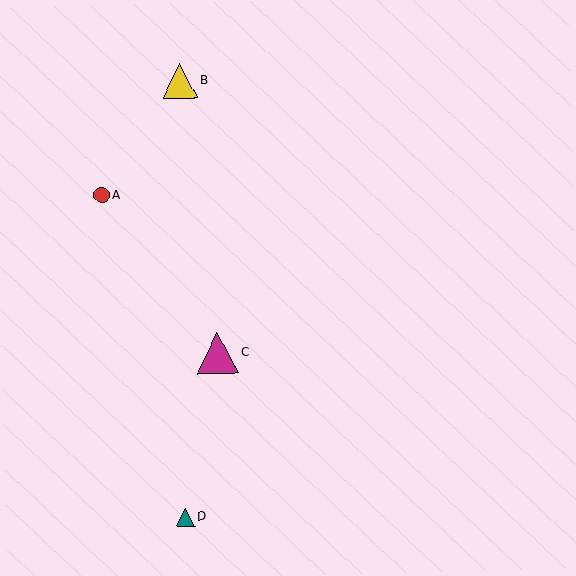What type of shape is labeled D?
Shape D is a teal triangle.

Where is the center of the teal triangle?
The center of the teal triangle is at (185, 517).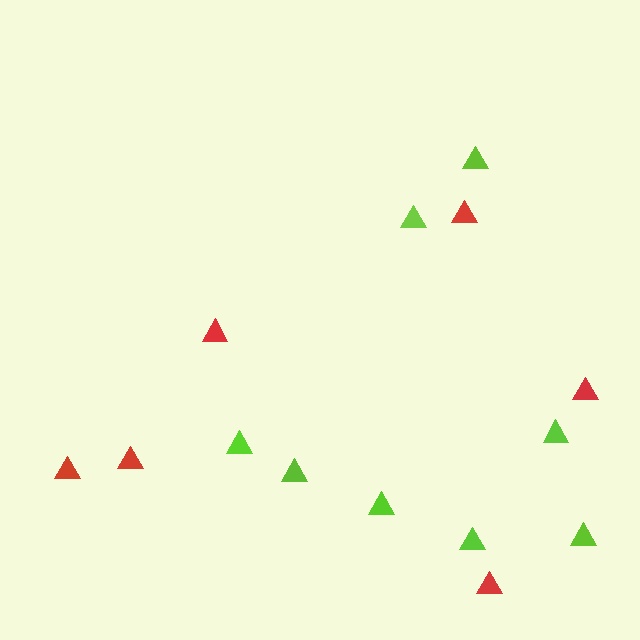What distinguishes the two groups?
There are 2 groups: one group of red triangles (6) and one group of lime triangles (8).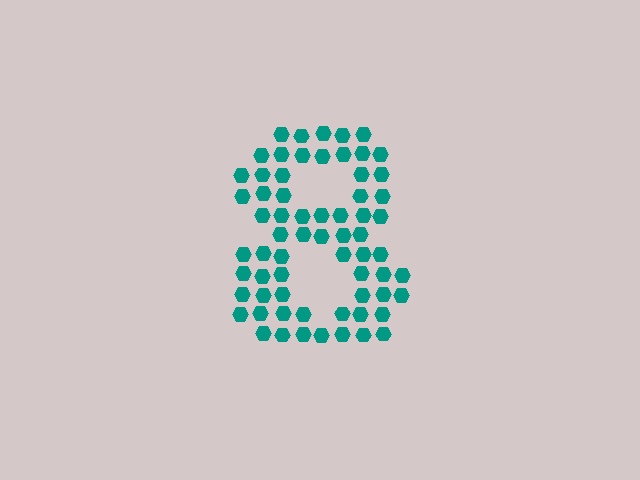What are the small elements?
The small elements are hexagons.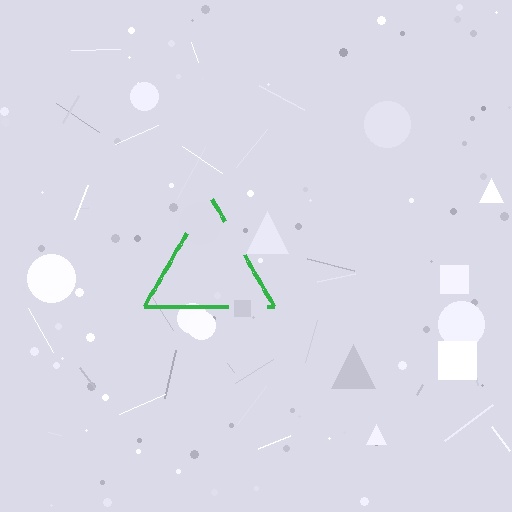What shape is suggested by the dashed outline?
The dashed outline suggests a triangle.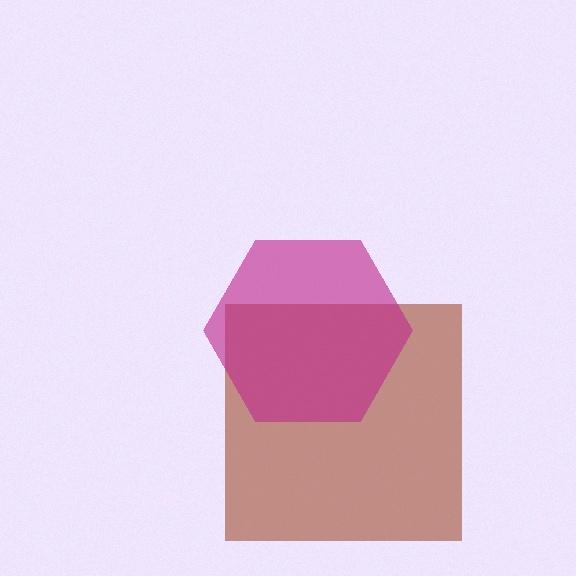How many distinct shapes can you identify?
There are 2 distinct shapes: a brown square, a magenta hexagon.